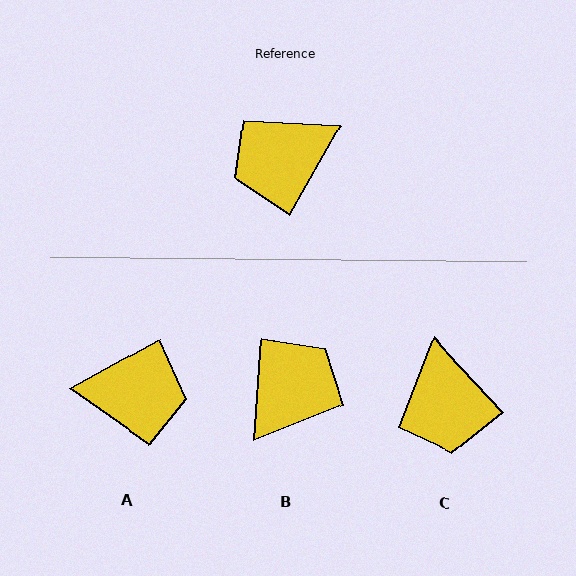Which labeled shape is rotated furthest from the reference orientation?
B, about 155 degrees away.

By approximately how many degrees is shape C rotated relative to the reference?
Approximately 73 degrees counter-clockwise.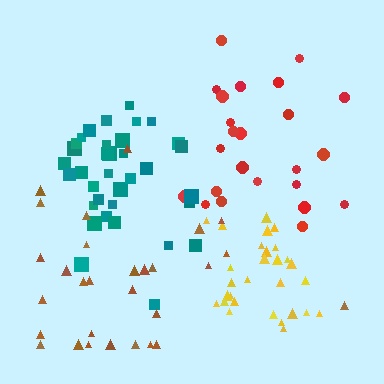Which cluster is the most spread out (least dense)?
Brown.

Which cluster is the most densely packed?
Yellow.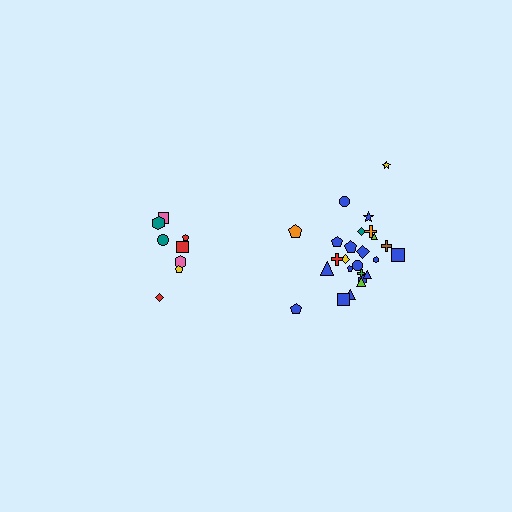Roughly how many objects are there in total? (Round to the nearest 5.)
Roughly 35 objects in total.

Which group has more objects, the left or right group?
The right group.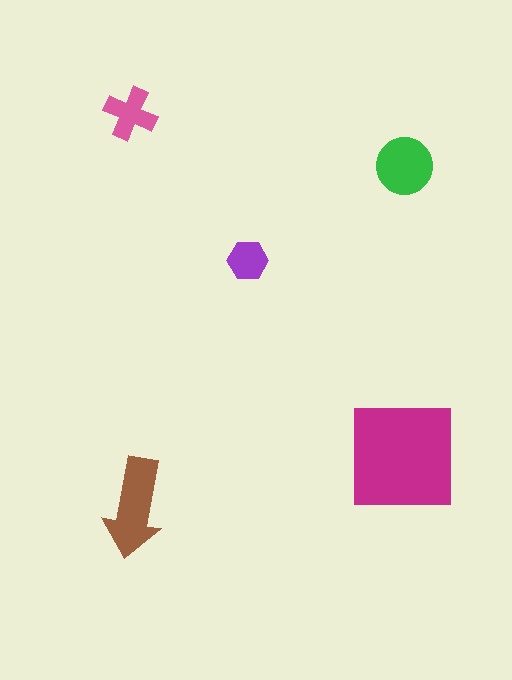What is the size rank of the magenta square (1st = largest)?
1st.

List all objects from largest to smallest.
The magenta square, the brown arrow, the green circle, the pink cross, the purple hexagon.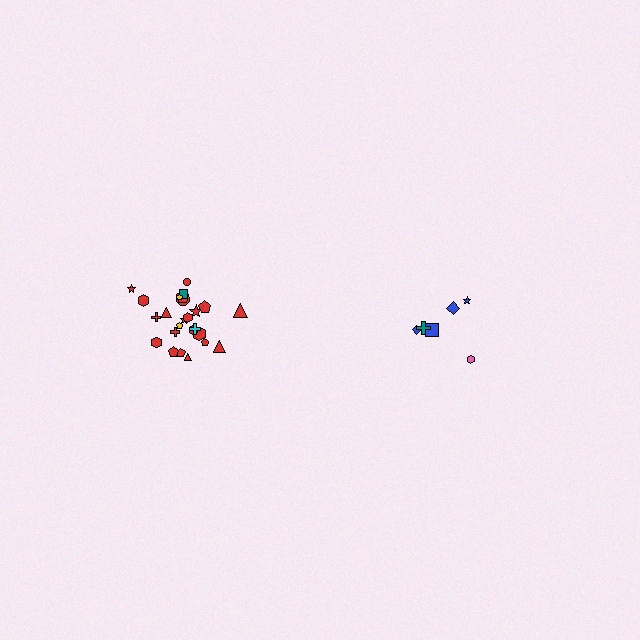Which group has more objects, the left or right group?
The left group.